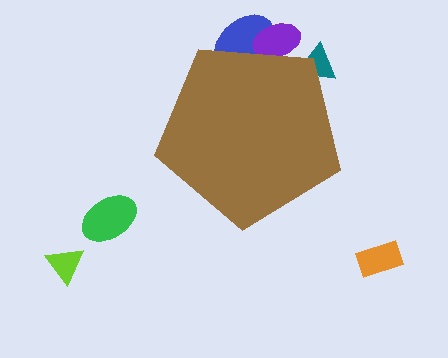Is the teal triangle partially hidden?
Yes, the teal triangle is partially hidden behind the brown pentagon.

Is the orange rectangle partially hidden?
No, the orange rectangle is fully visible.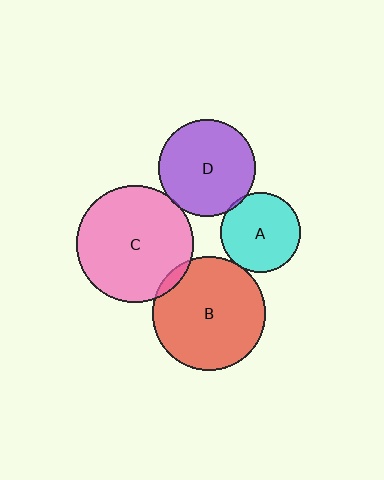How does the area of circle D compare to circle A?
Approximately 1.5 times.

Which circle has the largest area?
Circle C (pink).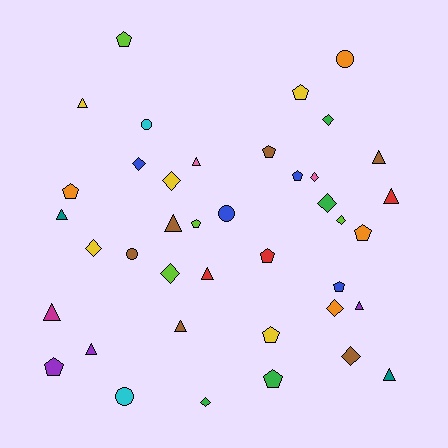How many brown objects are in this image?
There are 6 brown objects.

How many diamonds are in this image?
There are 11 diamonds.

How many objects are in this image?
There are 40 objects.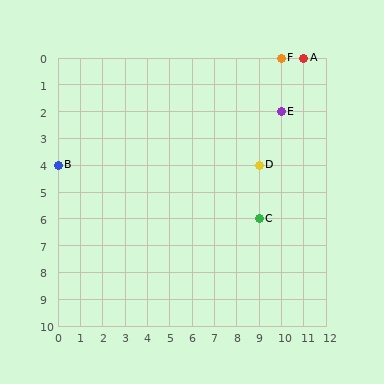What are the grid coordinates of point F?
Point F is at grid coordinates (10, 0).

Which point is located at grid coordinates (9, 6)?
Point C is at (9, 6).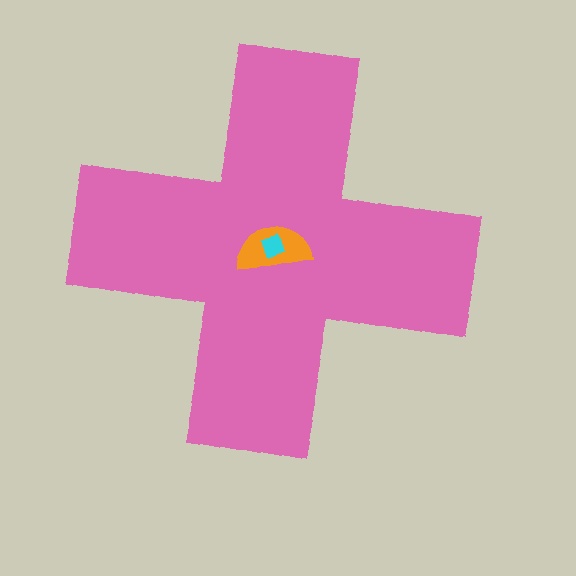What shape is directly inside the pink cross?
The orange semicircle.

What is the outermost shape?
The pink cross.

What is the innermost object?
The cyan square.